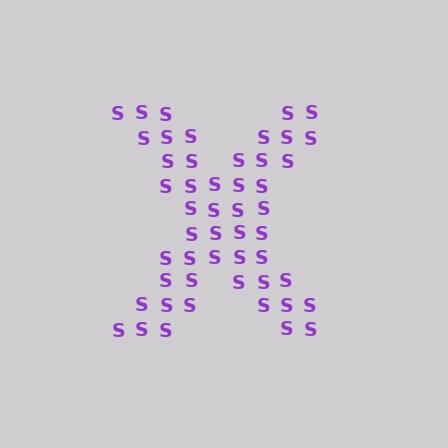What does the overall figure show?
The overall figure shows the letter X.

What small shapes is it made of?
It is made of small letter S's.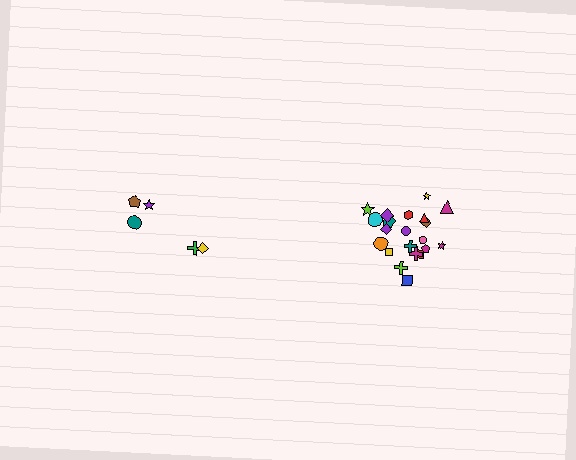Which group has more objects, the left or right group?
The right group.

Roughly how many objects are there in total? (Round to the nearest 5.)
Roughly 25 objects in total.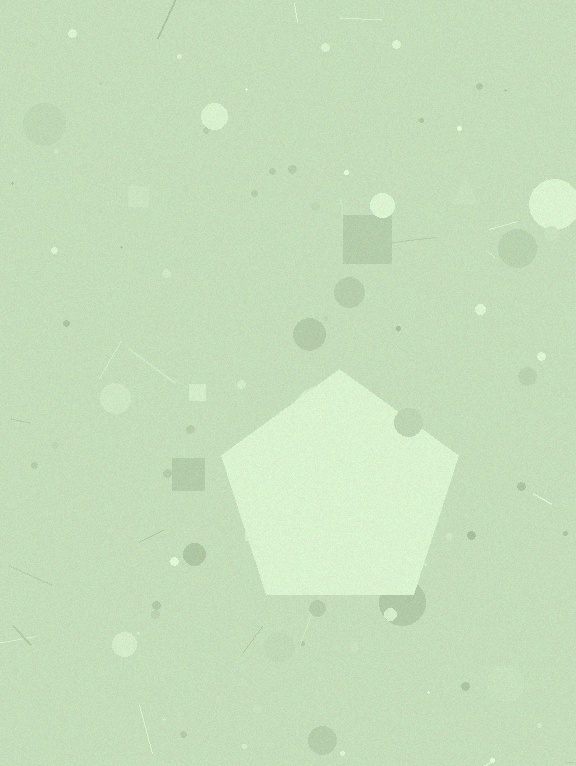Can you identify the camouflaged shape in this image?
The camouflaged shape is a pentagon.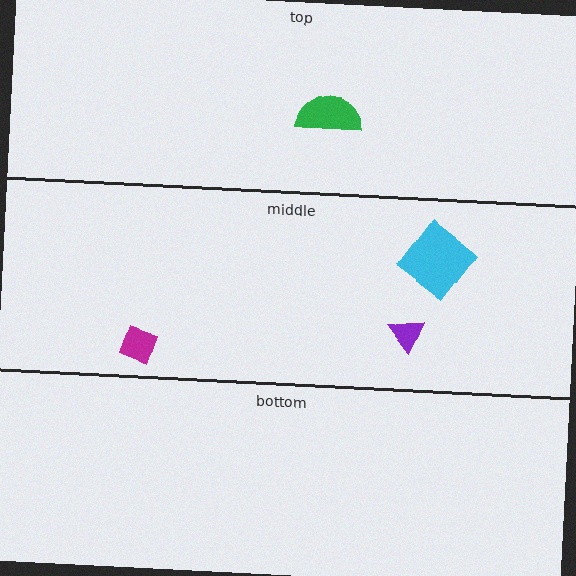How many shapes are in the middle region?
3.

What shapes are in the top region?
The green semicircle.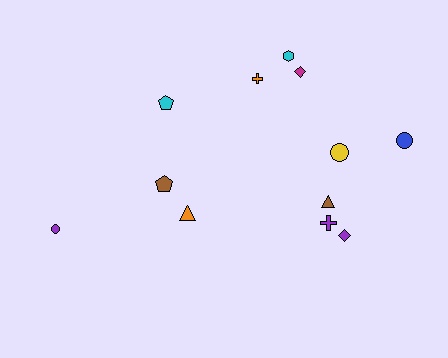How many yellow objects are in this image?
There is 1 yellow object.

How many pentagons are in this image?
There are 2 pentagons.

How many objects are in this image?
There are 12 objects.